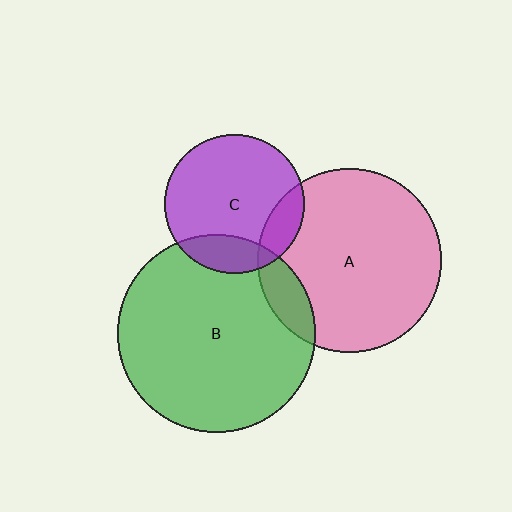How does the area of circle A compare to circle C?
Approximately 1.7 times.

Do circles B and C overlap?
Yes.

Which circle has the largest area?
Circle B (green).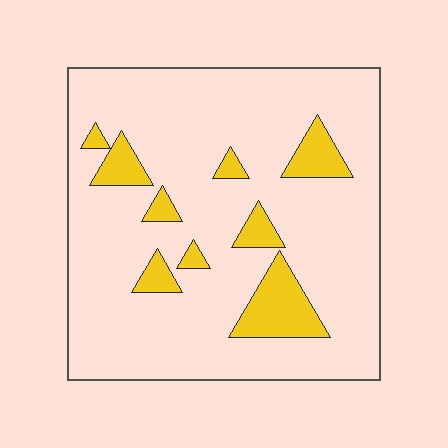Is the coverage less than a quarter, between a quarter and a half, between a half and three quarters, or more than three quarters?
Less than a quarter.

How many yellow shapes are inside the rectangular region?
9.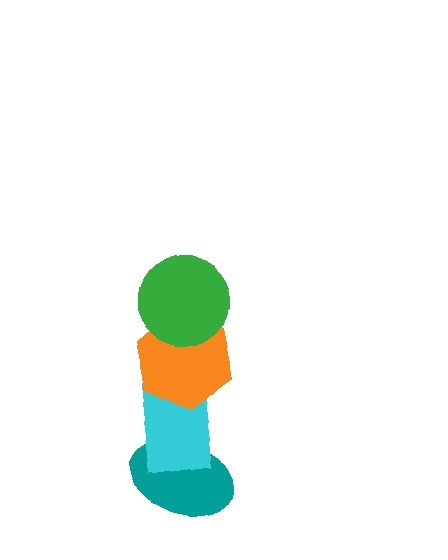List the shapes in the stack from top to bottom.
From top to bottom: the green circle, the orange hexagon, the cyan rectangle, the teal ellipse.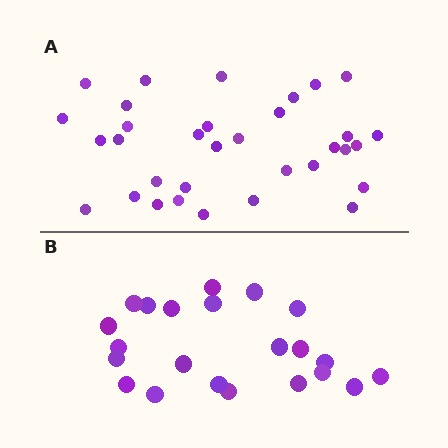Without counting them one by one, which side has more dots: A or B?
Region A (the top region) has more dots.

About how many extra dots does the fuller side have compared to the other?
Region A has roughly 12 or so more dots than region B.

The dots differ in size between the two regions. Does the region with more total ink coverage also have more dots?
No. Region B has more total ink coverage because its dots are larger, but region A actually contains more individual dots. Total area can be misleading — the number of items is what matters here.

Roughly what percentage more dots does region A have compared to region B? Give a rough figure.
About 50% more.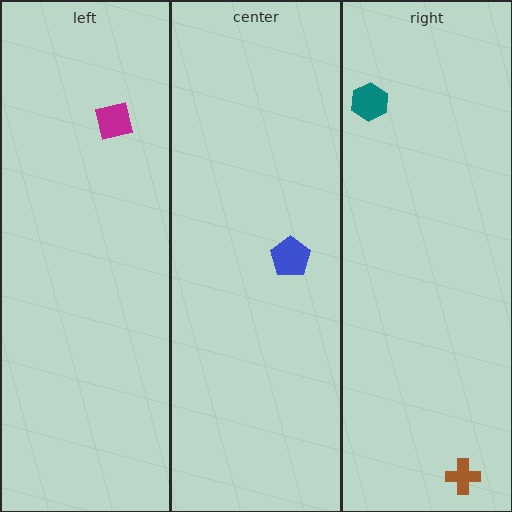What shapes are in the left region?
The magenta square.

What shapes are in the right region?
The teal hexagon, the brown cross.